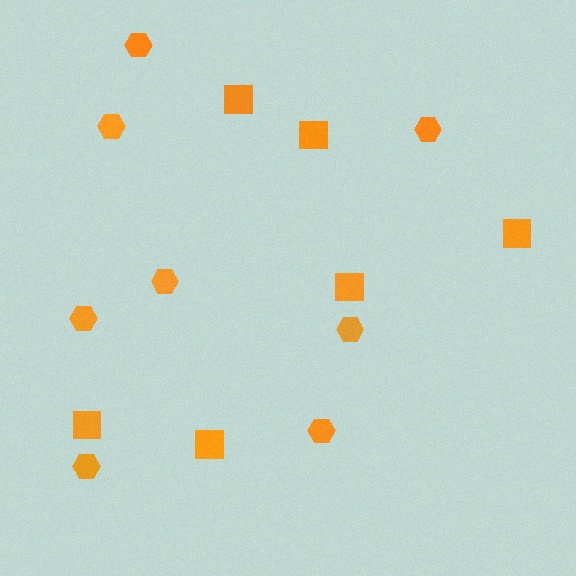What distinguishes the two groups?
There are 2 groups: one group of squares (6) and one group of hexagons (8).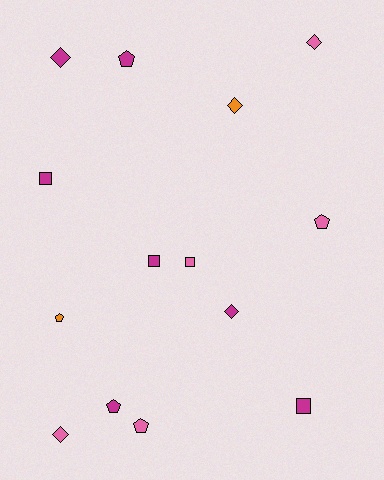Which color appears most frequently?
Magenta, with 7 objects.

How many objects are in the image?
There are 14 objects.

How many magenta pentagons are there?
There are 2 magenta pentagons.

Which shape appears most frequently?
Pentagon, with 5 objects.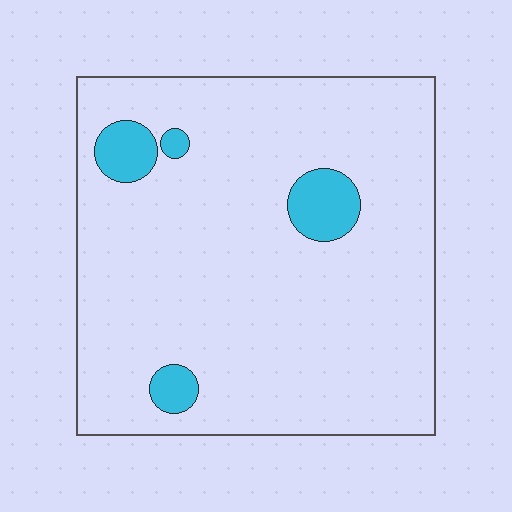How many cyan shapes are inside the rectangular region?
4.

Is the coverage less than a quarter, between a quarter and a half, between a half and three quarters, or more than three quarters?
Less than a quarter.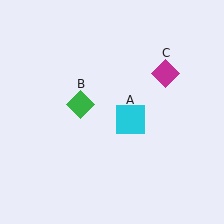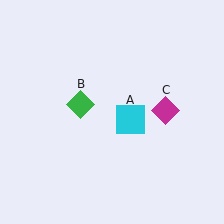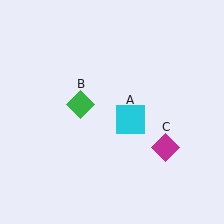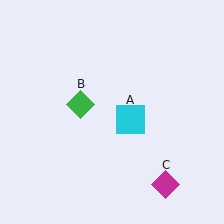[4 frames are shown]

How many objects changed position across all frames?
1 object changed position: magenta diamond (object C).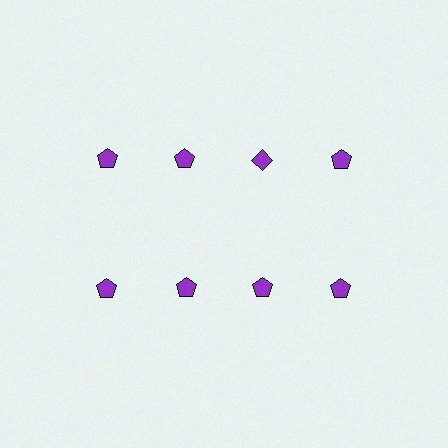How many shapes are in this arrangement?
There are 8 shapes arranged in a grid pattern.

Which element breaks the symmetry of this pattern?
The purple diamond in the top row, center column breaks the symmetry. All other shapes are purple pentagons.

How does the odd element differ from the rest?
It has a different shape: diamond instead of pentagon.